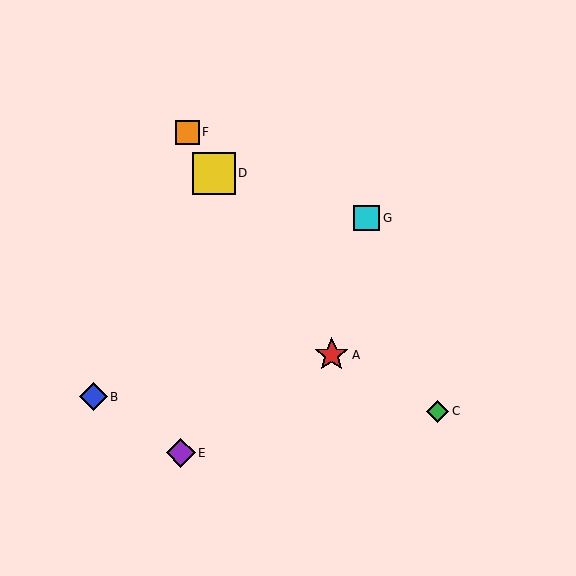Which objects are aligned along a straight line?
Objects A, D, F are aligned along a straight line.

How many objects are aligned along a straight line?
3 objects (A, D, F) are aligned along a straight line.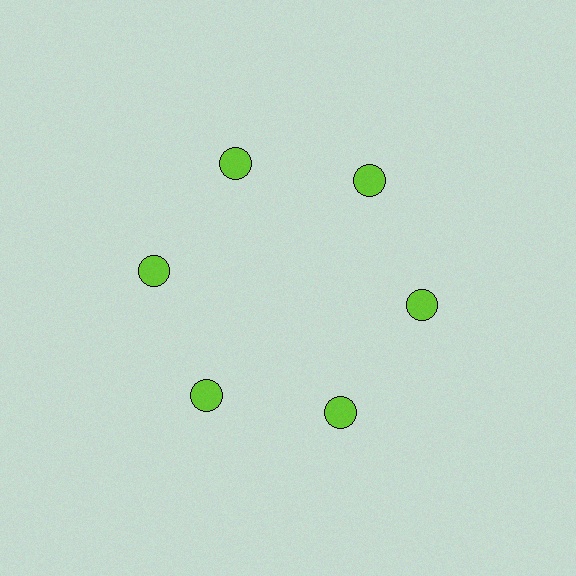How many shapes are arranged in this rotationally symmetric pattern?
There are 6 shapes, arranged in 6 groups of 1.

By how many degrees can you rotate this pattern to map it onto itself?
The pattern maps onto itself every 60 degrees of rotation.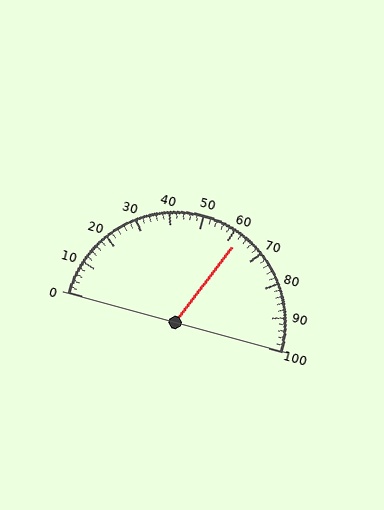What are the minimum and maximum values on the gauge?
The gauge ranges from 0 to 100.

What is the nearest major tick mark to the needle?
The nearest major tick mark is 60.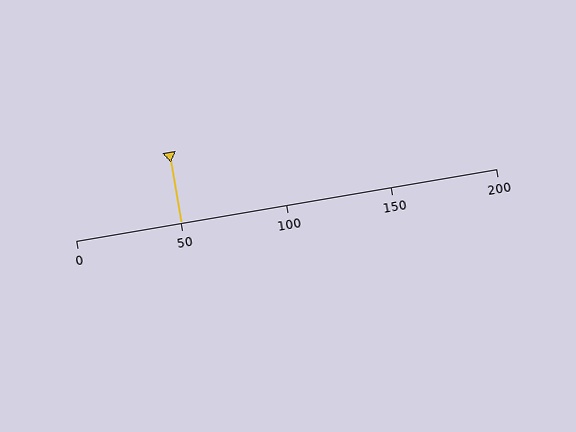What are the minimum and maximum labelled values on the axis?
The axis runs from 0 to 200.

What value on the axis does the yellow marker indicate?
The marker indicates approximately 50.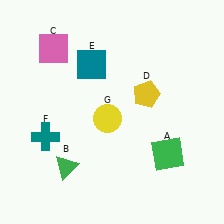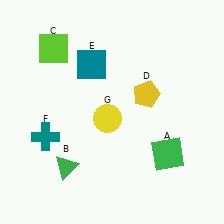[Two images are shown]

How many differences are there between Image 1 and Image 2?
There is 1 difference between the two images.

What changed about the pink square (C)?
In Image 1, C is pink. In Image 2, it changed to lime.